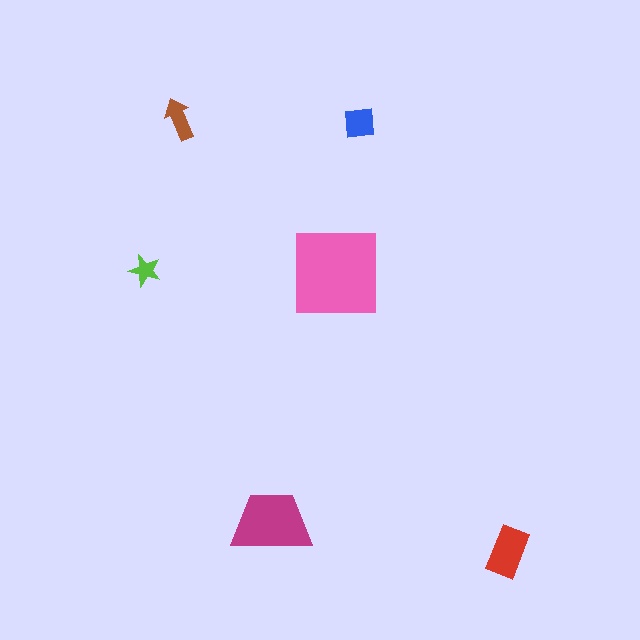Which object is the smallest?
The lime star.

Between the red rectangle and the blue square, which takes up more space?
The red rectangle.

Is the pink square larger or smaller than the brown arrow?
Larger.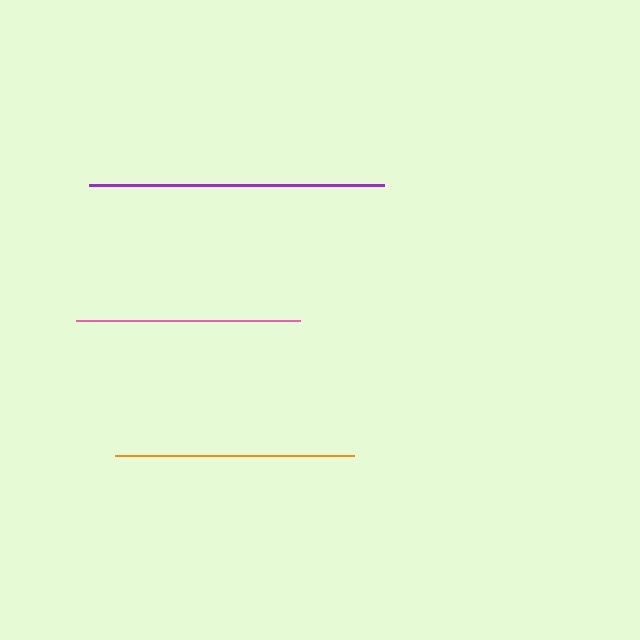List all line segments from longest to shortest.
From longest to shortest: purple, orange, pink.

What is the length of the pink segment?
The pink segment is approximately 224 pixels long.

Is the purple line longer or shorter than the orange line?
The purple line is longer than the orange line.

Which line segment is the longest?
The purple line is the longest at approximately 295 pixels.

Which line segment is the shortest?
The pink line is the shortest at approximately 224 pixels.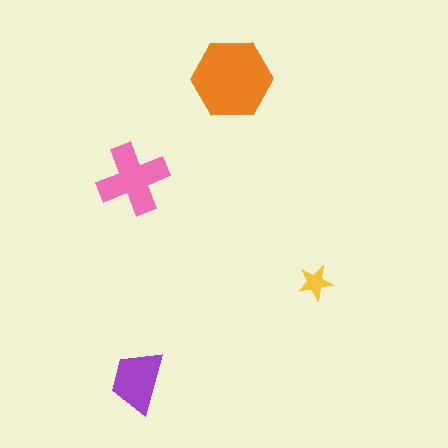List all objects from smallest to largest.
The yellow star, the purple trapezoid, the pink cross, the orange hexagon.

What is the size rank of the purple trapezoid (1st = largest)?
3rd.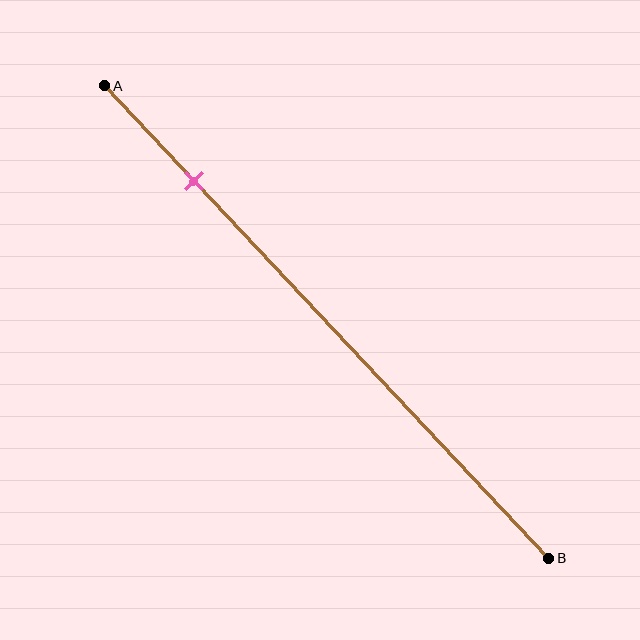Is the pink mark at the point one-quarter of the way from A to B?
No, the mark is at about 20% from A, not at the 25% one-quarter point.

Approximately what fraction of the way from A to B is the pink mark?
The pink mark is approximately 20% of the way from A to B.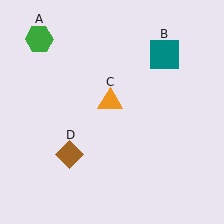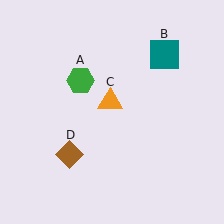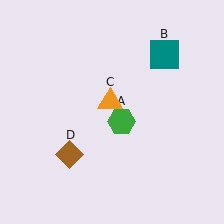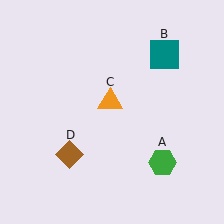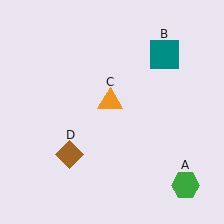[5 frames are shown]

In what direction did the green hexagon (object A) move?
The green hexagon (object A) moved down and to the right.